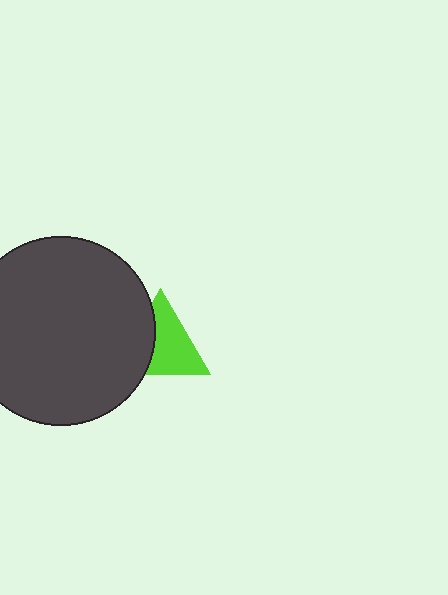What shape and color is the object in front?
The object in front is a dark gray circle.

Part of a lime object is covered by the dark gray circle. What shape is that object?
It is a triangle.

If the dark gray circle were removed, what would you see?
You would see the complete lime triangle.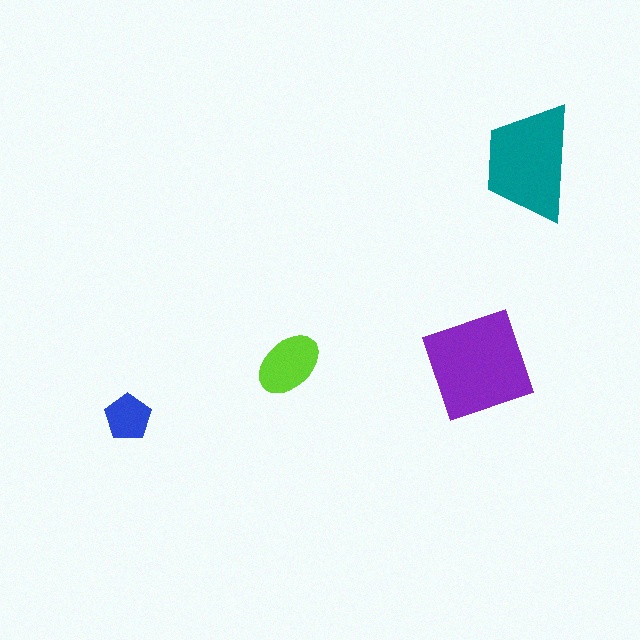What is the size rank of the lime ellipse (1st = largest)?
3rd.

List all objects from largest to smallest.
The purple square, the teal trapezoid, the lime ellipse, the blue pentagon.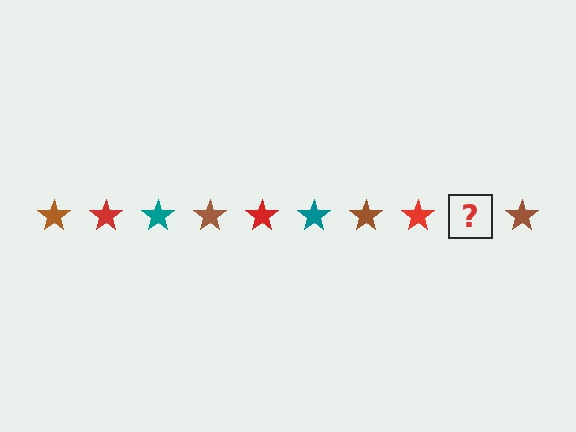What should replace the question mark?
The question mark should be replaced with a teal star.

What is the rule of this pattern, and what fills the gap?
The rule is that the pattern cycles through brown, red, teal stars. The gap should be filled with a teal star.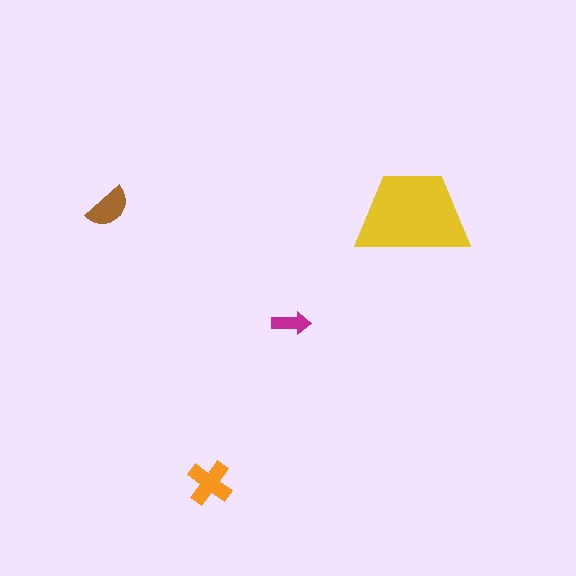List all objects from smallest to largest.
The magenta arrow, the brown semicircle, the orange cross, the yellow trapezoid.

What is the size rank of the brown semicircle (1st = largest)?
3rd.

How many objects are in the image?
There are 4 objects in the image.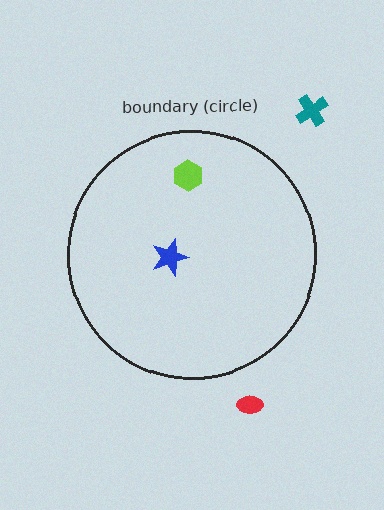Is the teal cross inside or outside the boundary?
Outside.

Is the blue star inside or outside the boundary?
Inside.